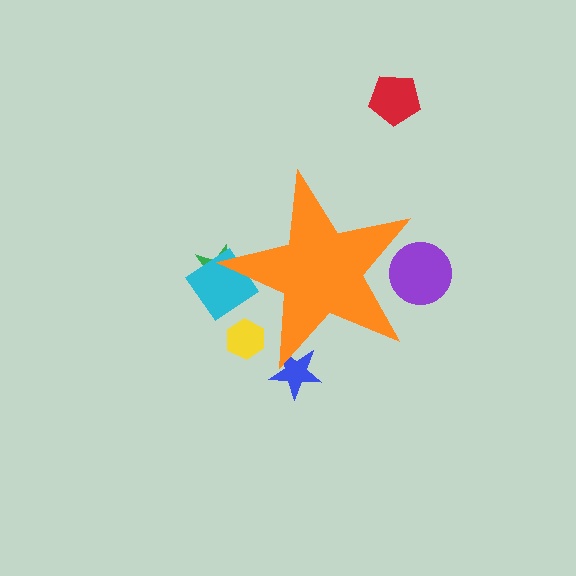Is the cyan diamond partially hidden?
Yes, the cyan diamond is partially hidden behind the orange star.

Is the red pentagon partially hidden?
No, the red pentagon is fully visible.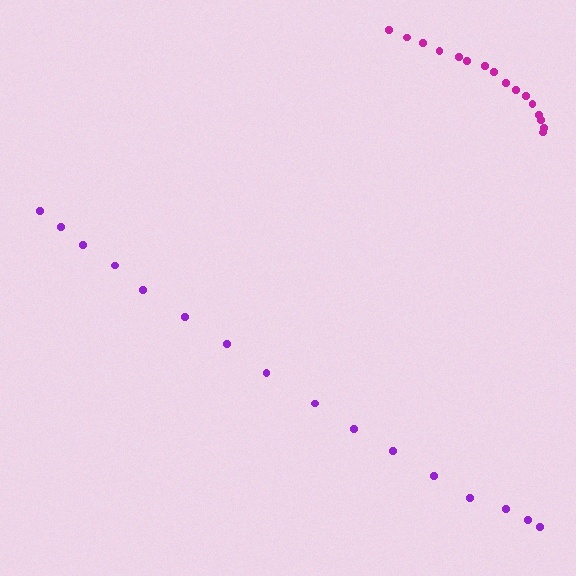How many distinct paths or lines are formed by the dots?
There are 2 distinct paths.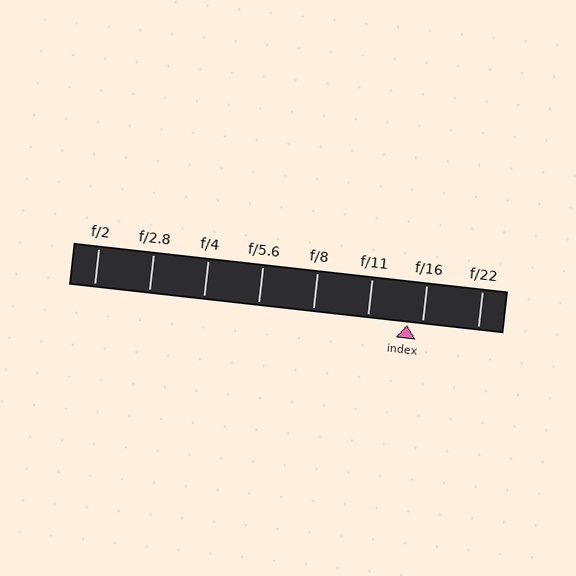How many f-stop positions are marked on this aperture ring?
There are 8 f-stop positions marked.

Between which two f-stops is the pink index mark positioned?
The index mark is between f/11 and f/16.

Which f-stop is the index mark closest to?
The index mark is closest to f/16.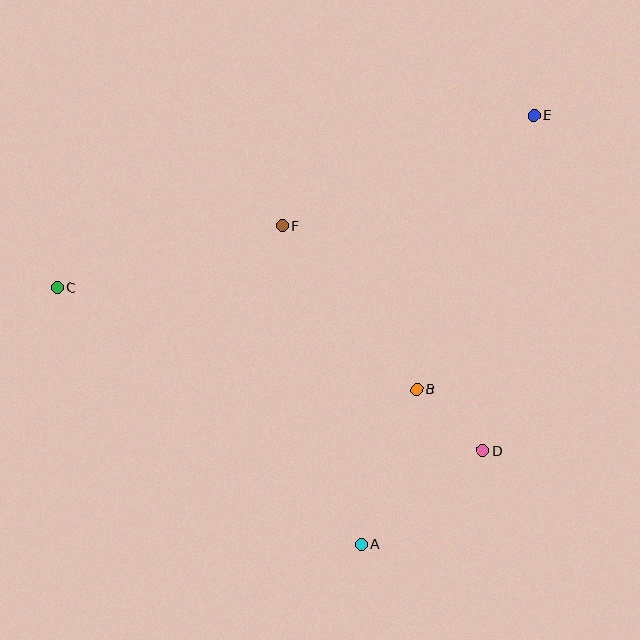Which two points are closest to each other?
Points B and D are closest to each other.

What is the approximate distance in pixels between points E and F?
The distance between E and F is approximately 275 pixels.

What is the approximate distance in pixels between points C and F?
The distance between C and F is approximately 233 pixels.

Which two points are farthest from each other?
Points C and E are farthest from each other.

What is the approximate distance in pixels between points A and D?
The distance between A and D is approximately 153 pixels.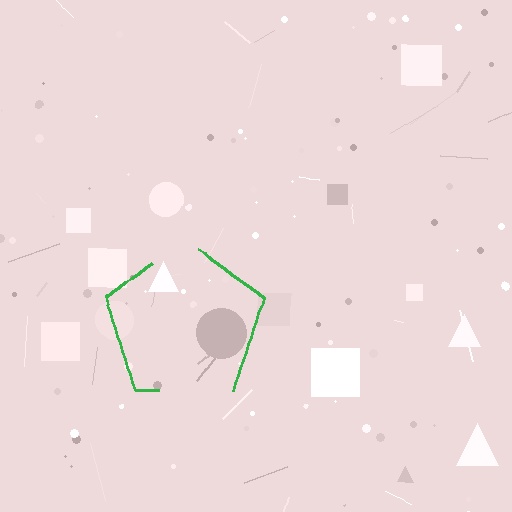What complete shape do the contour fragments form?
The contour fragments form a pentagon.